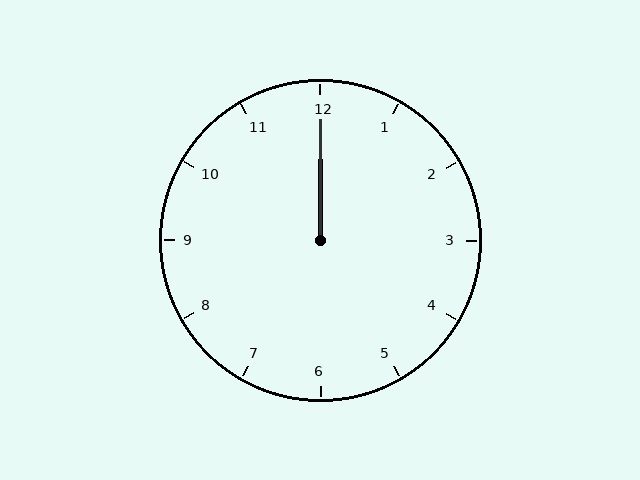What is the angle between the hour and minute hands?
Approximately 0 degrees.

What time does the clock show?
12:00.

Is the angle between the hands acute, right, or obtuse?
It is acute.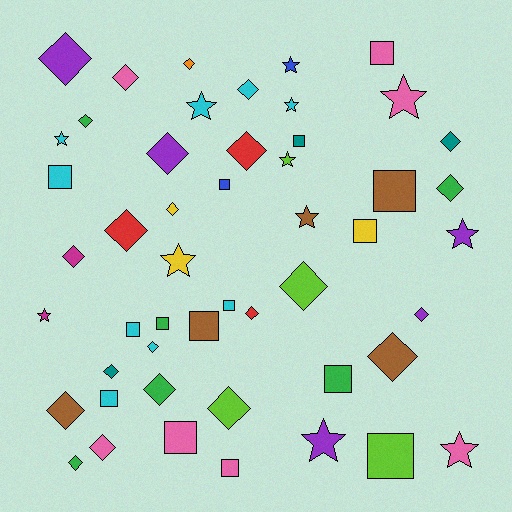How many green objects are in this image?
There are 6 green objects.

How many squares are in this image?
There are 15 squares.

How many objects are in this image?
There are 50 objects.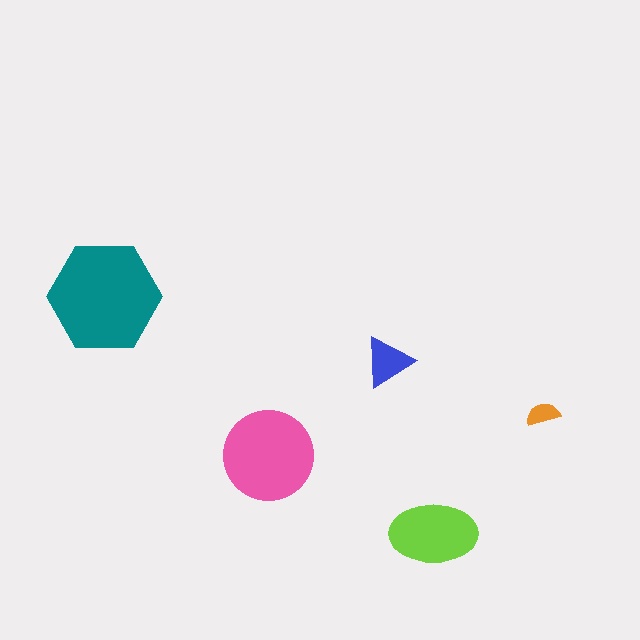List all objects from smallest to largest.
The orange semicircle, the blue triangle, the lime ellipse, the pink circle, the teal hexagon.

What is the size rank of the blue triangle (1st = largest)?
4th.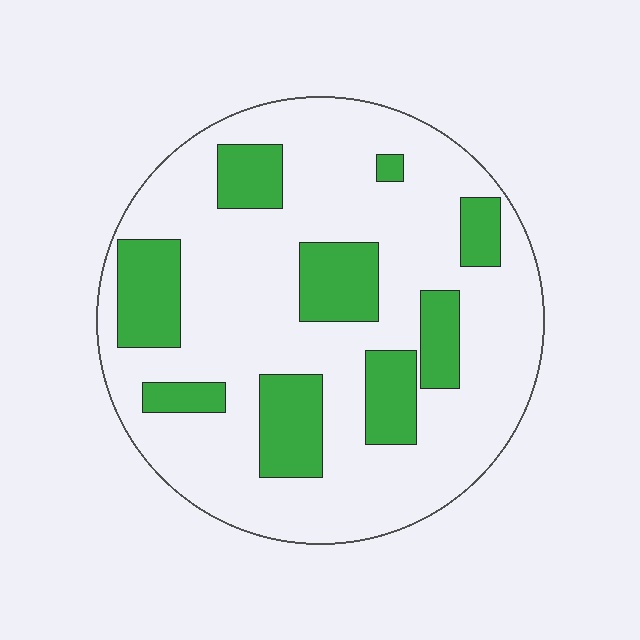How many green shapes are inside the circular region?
9.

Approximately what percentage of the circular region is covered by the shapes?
Approximately 25%.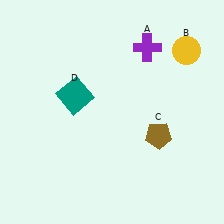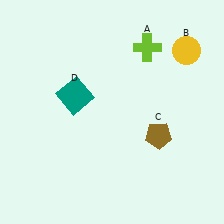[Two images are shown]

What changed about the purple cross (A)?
In Image 1, A is purple. In Image 2, it changed to lime.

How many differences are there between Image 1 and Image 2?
There is 1 difference between the two images.